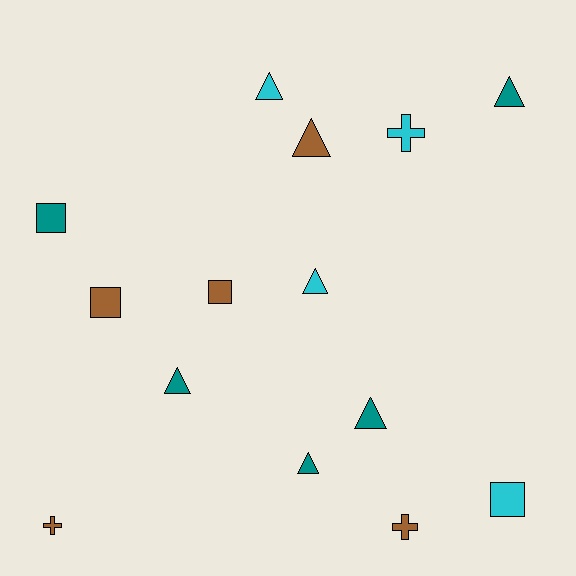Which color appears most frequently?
Brown, with 5 objects.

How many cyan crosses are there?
There is 1 cyan cross.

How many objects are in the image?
There are 14 objects.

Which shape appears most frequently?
Triangle, with 7 objects.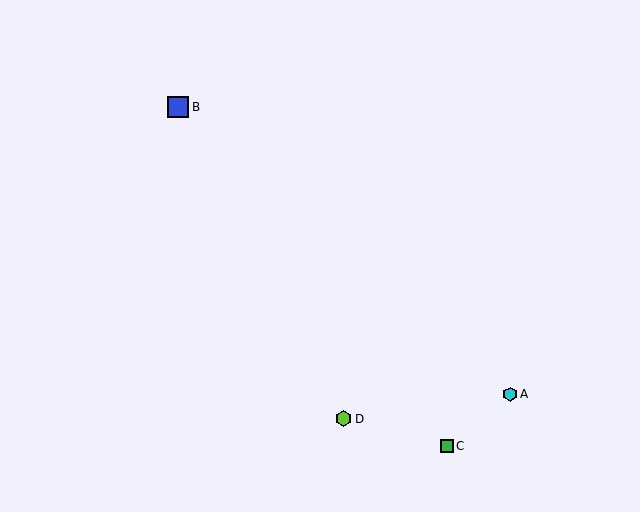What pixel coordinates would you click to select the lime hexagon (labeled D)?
Click at (344, 419) to select the lime hexagon D.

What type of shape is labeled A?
Shape A is a cyan hexagon.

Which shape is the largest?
The blue square (labeled B) is the largest.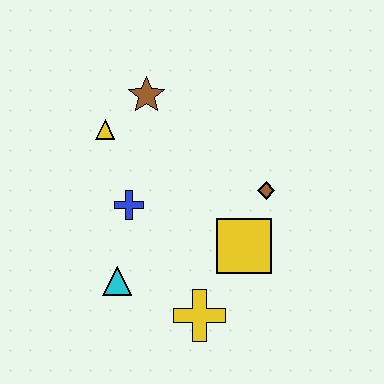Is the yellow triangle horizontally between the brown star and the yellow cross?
No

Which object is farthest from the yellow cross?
The brown star is farthest from the yellow cross.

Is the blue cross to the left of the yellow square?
Yes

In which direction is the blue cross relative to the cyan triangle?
The blue cross is above the cyan triangle.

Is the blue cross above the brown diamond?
No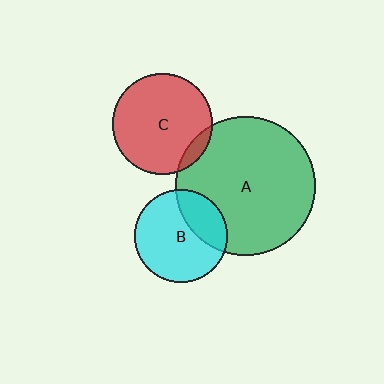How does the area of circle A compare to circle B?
Approximately 2.3 times.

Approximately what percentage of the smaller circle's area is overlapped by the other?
Approximately 10%.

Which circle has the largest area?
Circle A (green).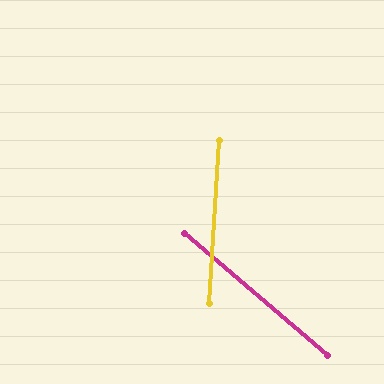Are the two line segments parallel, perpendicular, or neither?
Neither parallel nor perpendicular — they differ by about 53°.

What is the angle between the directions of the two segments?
Approximately 53 degrees.